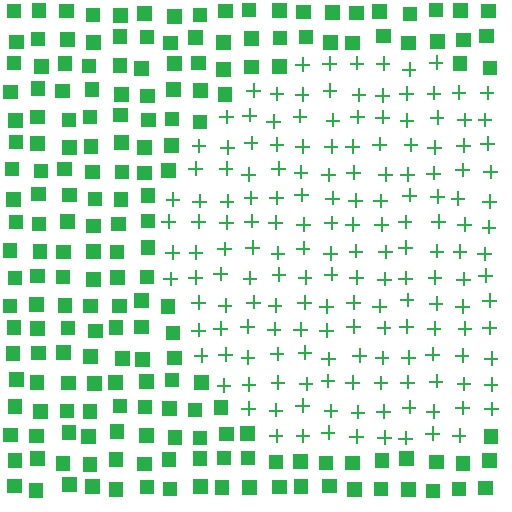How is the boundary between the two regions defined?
The boundary is defined by a change in element shape: plus signs inside vs. squares outside. All elements share the same color and spacing.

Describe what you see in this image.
The image is filled with small green elements arranged in a uniform grid. A circle-shaped region contains plus signs, while the surrounding area contains squares. The boundary is defined purely by the change in element shape.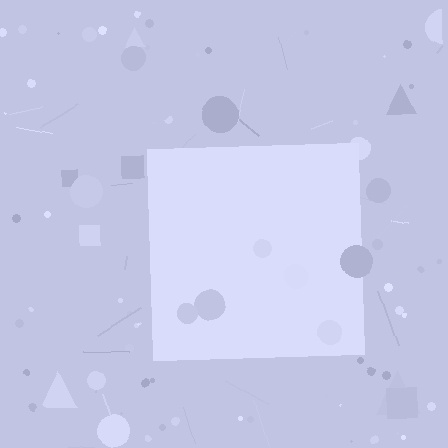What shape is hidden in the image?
A square is hidden in the image.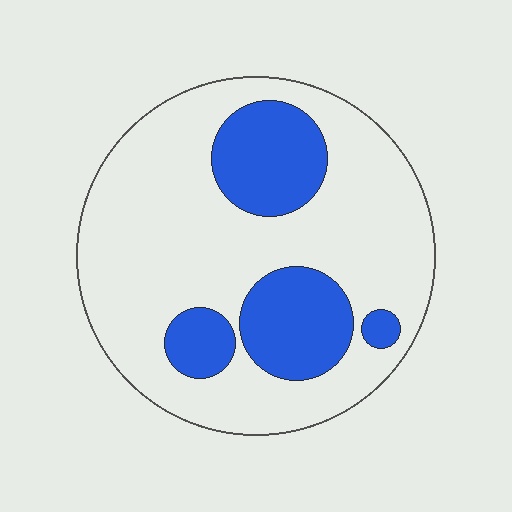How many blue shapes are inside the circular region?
4.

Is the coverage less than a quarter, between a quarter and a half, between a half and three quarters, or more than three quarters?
Between a quarter and a half.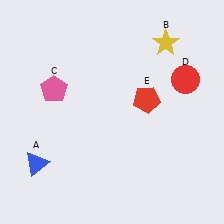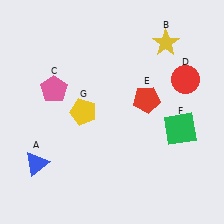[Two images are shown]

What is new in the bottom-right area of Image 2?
A green square (F) was added in the bottom-right area of Image 2.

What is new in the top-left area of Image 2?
A yellow pentagon (G) was added in the top-left area of Image 2.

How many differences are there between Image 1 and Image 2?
There are 2 differences between the two images.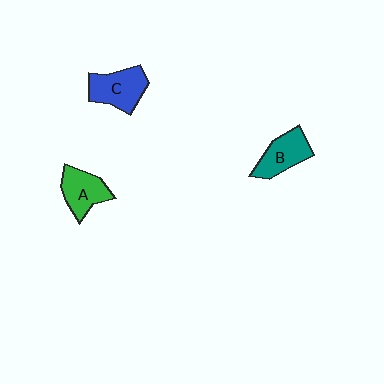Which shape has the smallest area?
Shape A (green).